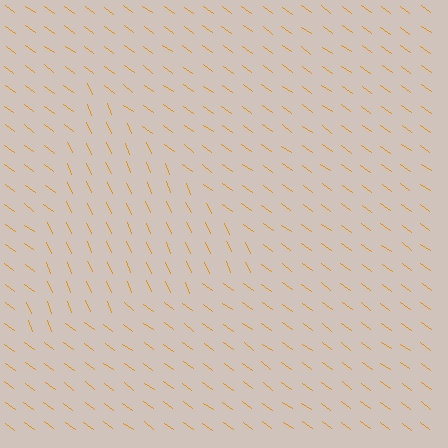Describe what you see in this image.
The image is filled with small orange line segments. A triangle region in the image has lines oriented differently from the surrounding lines, creating a visible texture boundary.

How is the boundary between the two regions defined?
The boundary is defined purely by a change in line orientation (approximately 31 degrees difference). All lines are the same color and thickness.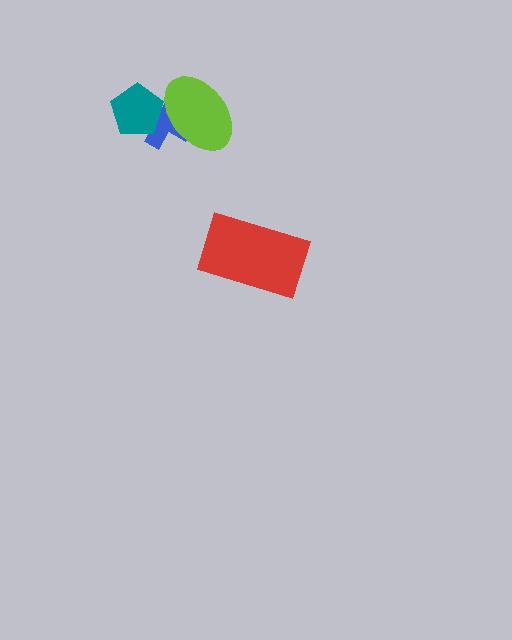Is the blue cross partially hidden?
Yes, it is partially covered by another shape.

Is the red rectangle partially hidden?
No, no other shape covers it.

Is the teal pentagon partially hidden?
Yes, it is partially covered by another shape.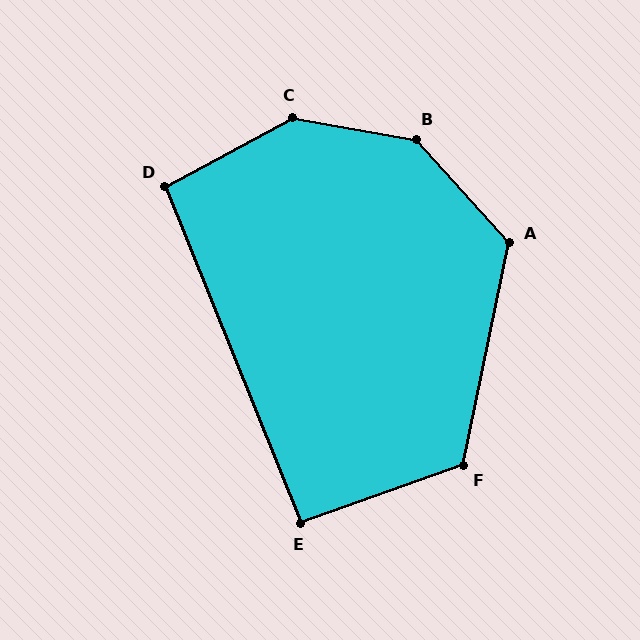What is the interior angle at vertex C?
Approximately 141 degrees (obtuse).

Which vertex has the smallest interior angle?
E, at approximately 92 degrees.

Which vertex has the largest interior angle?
B, at approximately 142 degrees.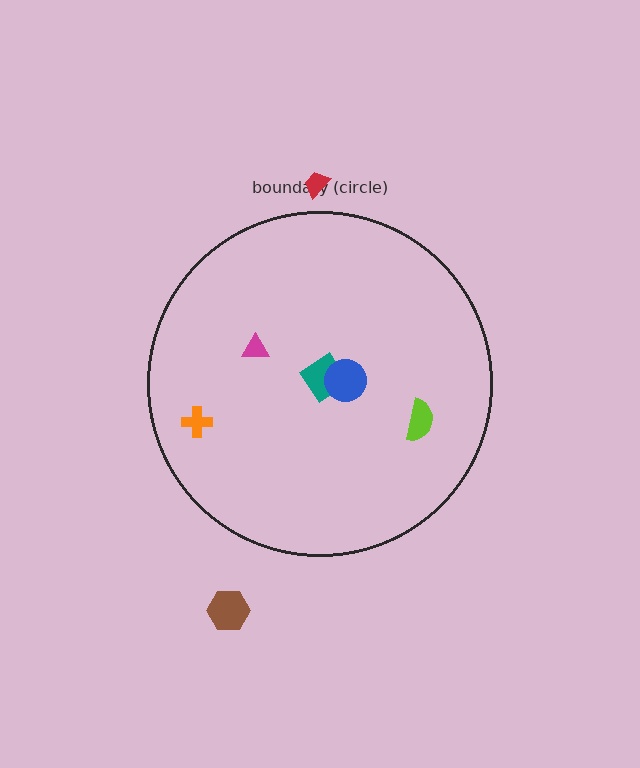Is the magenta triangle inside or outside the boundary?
Inside.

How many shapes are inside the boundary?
5 inside, 2 outside.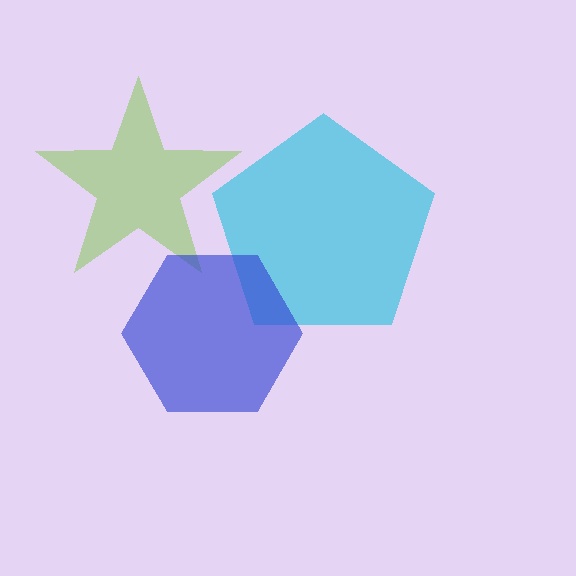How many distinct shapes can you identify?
There are 3 distinct shapes: a cyan pentagon, a lime star, a blue hexagon.